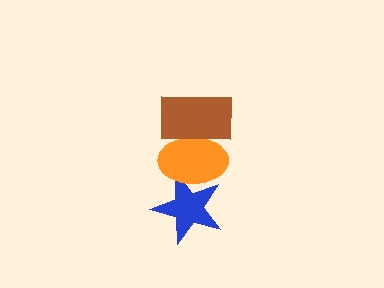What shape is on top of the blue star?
The orange ellipse is on top of the blue star.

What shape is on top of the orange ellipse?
The brown rectangle is on top of the orange ellipse.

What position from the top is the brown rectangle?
The brown rectangle is 1st from the top.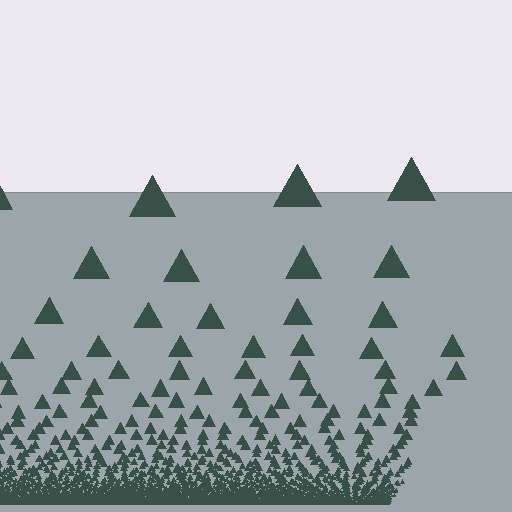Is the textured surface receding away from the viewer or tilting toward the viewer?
The surface appears to tilt toward the viewer. Texture elements get larger and sparser toward the top.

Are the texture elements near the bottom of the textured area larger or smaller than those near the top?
Smaller. The gradient is inverted — elements near the bottom are smaller and denser.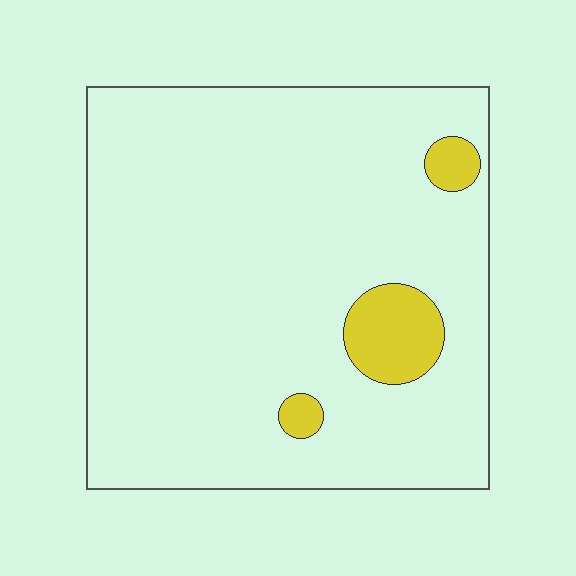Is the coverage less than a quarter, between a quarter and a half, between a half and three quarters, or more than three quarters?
Less than a quarter.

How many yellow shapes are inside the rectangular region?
3.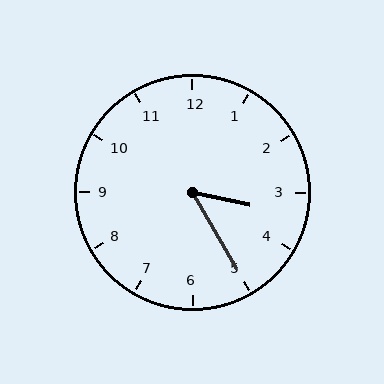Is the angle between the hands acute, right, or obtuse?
It is acute.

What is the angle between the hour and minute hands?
Approximately 48 degrees.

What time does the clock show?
3:25.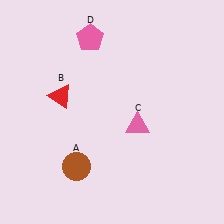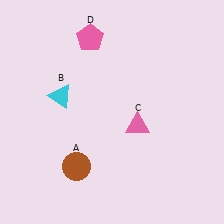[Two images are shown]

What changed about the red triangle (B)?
In Image 1, B is red. In Image 2, it changed to cyan.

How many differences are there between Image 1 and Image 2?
There is 1 difference between the two images.